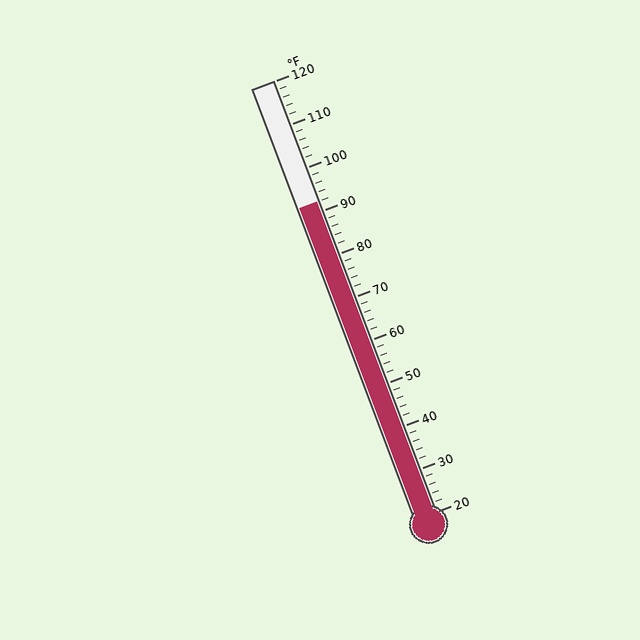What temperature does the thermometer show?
The thermometer shows approximately 92°F.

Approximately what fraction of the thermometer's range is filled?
The thermometer is filled to approximately 70% of its range.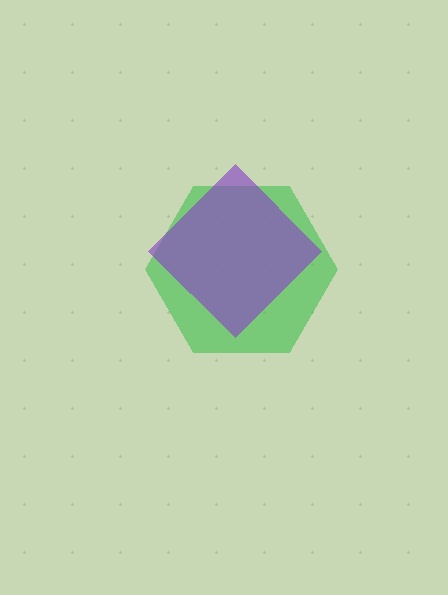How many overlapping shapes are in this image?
There are 2 overlapping shapes in the image.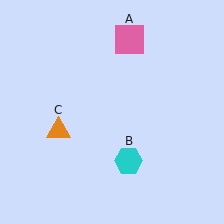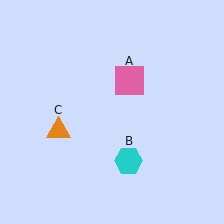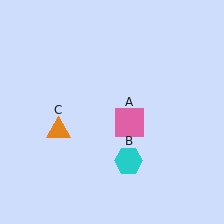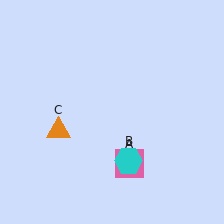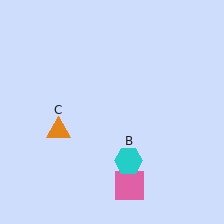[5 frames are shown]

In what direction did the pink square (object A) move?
The pink square (object A) moved down.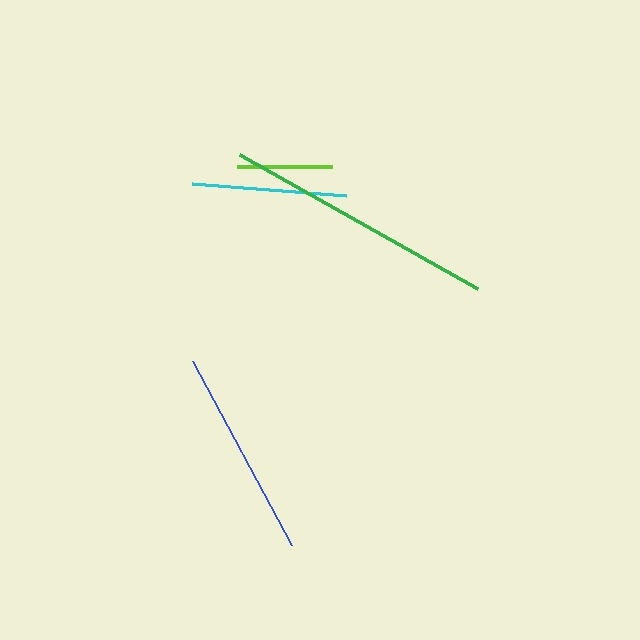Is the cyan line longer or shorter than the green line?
The green line is longer than the cyan line.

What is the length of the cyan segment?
The cyan segment is approximately 155 pixels long.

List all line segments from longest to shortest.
From longest to shortest: green, blue, cyan, lime.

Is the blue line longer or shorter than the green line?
The green line is longer than the blue line.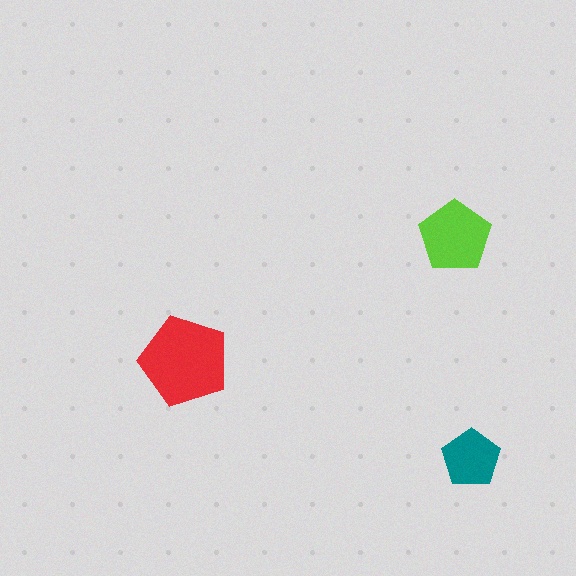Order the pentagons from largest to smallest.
the red one, the lime one, the teal one.